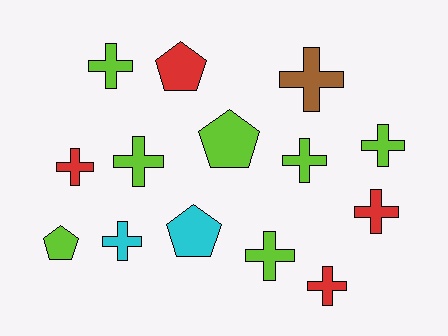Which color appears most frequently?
Lime, with 7 objects.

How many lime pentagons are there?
There are 2 lime pentagons.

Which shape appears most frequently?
Cross, with 10 objects.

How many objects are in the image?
There are 14 objects.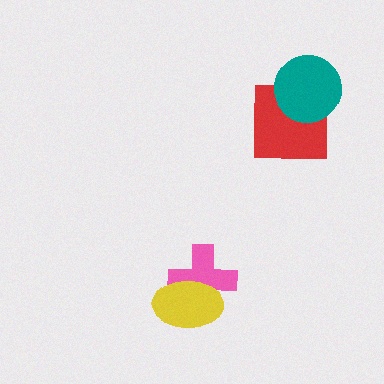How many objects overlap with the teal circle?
1 object overlaps with the teal circle.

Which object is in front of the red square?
The teal circle is in front of the red square.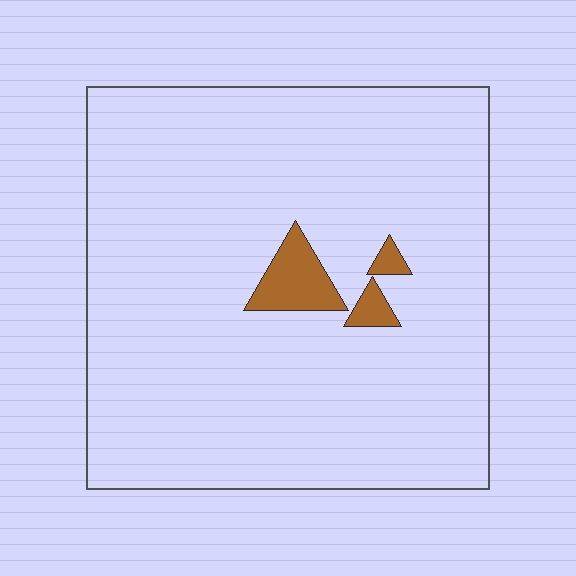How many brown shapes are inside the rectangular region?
3.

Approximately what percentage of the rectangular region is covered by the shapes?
Approximately 5%.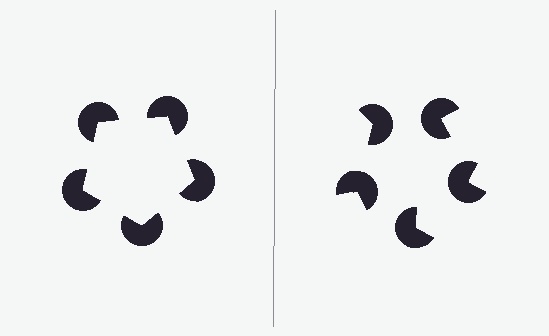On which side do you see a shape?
An illusory pentagon appears on the left side. On the right side the wedge cuts are rotated, so no coherent shape forms.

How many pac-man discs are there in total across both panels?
10 — 5 on each side.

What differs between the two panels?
The pac-man discs are positioned identically on both sides; only the wedge orientations differ. On the left they align to a pentagon; on the right they are misaligned.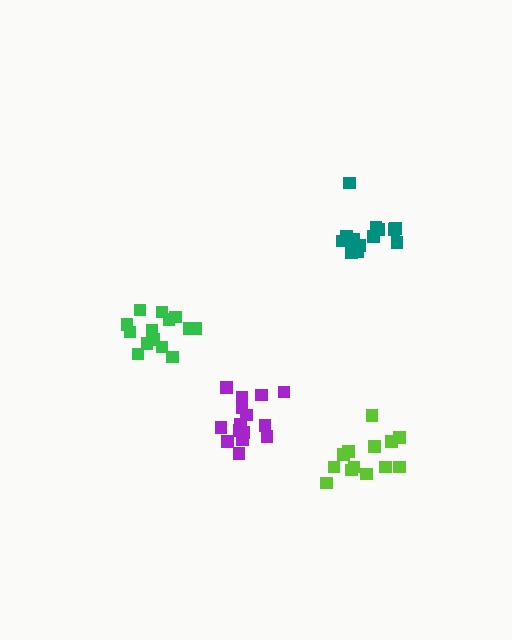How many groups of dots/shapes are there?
There are 4 groups.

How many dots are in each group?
Group 1: 15 dots, Group 2: 14 dots, Group 3: 13 dots, Group 4: 13 dots (55 total).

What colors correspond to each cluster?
The clusters are colored: purple, green, lime, teal.